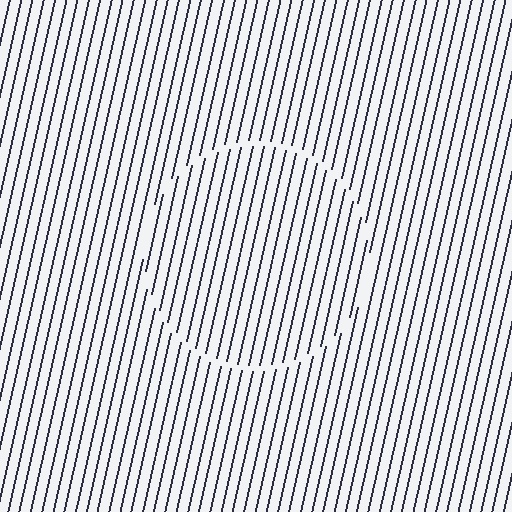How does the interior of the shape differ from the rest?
The interior of the shape contains the same grating, shifted by half a period — the contour is defined by the phase discontinuity where line-ends from the inner and outer gratings abut.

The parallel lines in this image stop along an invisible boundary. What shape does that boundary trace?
An illusory circle. The interior of the shape contains the same grating, shifted by half a period — the contour is defined by the phase discontinuity where line-ends from the inner and outer gratings abut.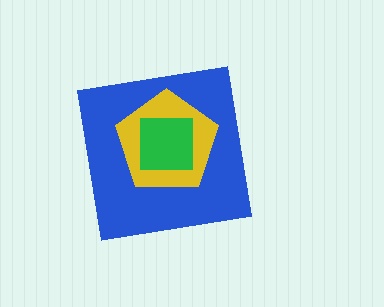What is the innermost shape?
The green square.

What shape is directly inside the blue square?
The yellow pentagon.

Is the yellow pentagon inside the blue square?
Yes.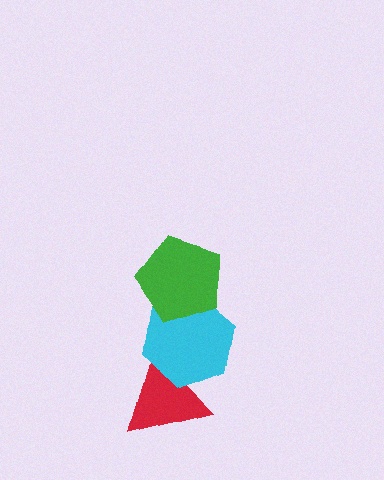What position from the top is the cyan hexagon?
The cyan hexagon is 2nd from the top.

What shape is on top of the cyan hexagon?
The green pentagon is on top of the cyan hexagon.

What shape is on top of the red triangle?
The cyan hexagon is on top of the red triangle.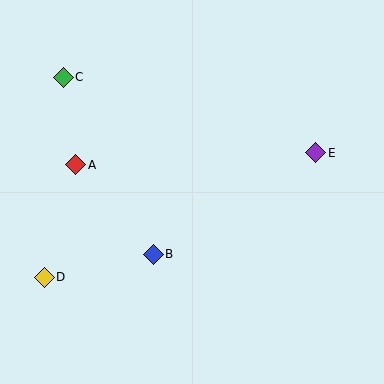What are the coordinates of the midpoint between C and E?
The midpoint between C and E is at (189, 115).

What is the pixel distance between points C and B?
The distance between C and B is 199 pixels.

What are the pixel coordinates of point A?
Point A is at (76, 165).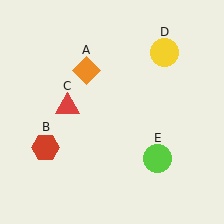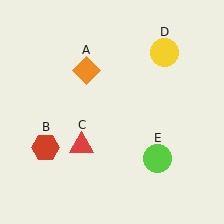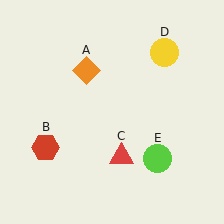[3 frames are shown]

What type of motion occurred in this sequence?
The red triangle (object C) rotated counterclockwise around the center of the scene.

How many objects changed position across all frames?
1 object changed position: red triangle (object C).